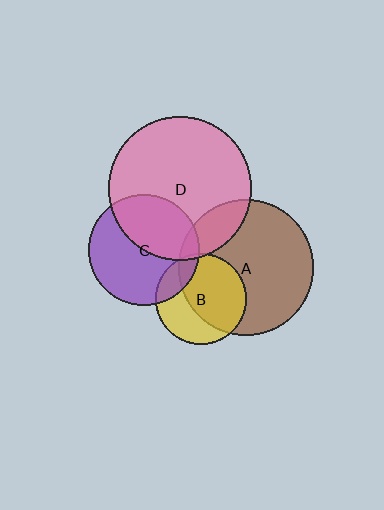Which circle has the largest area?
Circle D (pink).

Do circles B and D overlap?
Yes.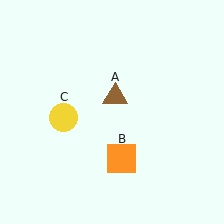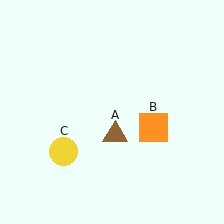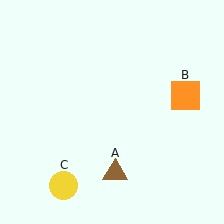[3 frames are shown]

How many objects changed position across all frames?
3 objects changed position: brown triangle (object A), orange square (object B), yellow circle (object C).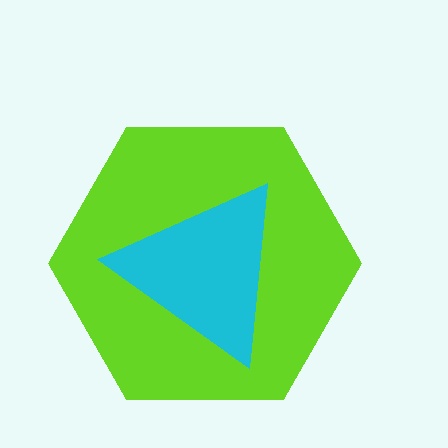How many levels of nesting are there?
2.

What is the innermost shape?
The cyan triangle.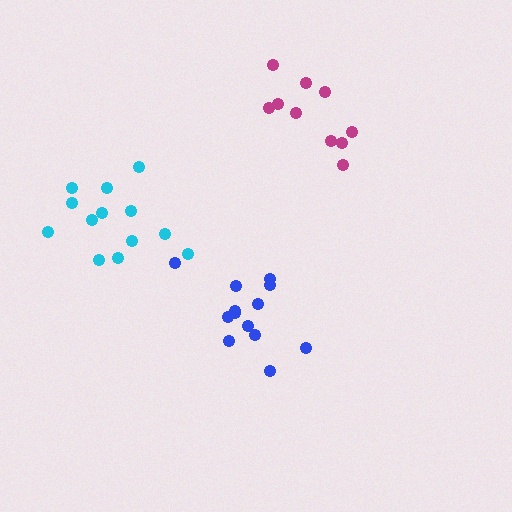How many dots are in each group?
Group 1: 13 dots, Group 2: 10 dots, Group 3: 13 dots (36 total).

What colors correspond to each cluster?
The clusters are colored: blue, magenta, cyan.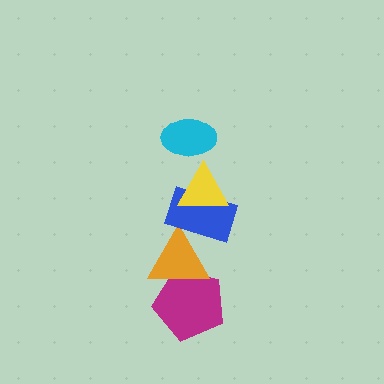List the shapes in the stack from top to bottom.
From top to bottom: the cyan ellipse, the yellow triangle, the blue rectangle, the orange triangle, the magenta pentagon.